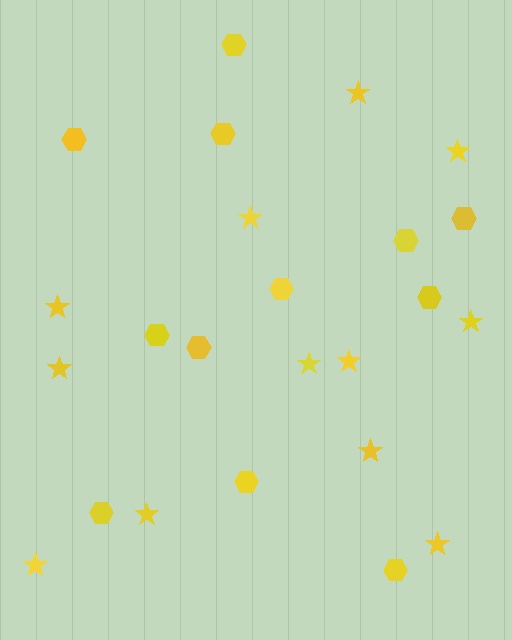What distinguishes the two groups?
There are 2 groups: one group of hexagons (12) and one group of stars (12).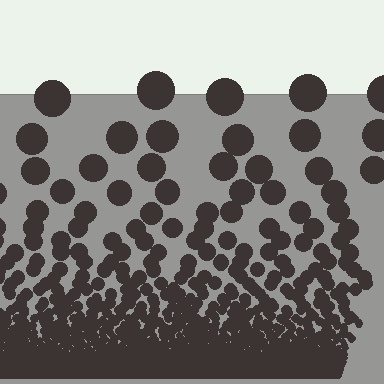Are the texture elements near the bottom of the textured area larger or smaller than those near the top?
Smaller. The gradient is inverted — elements near the bottom are smaller and denser.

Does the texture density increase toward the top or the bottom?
Density increases toward the bottom.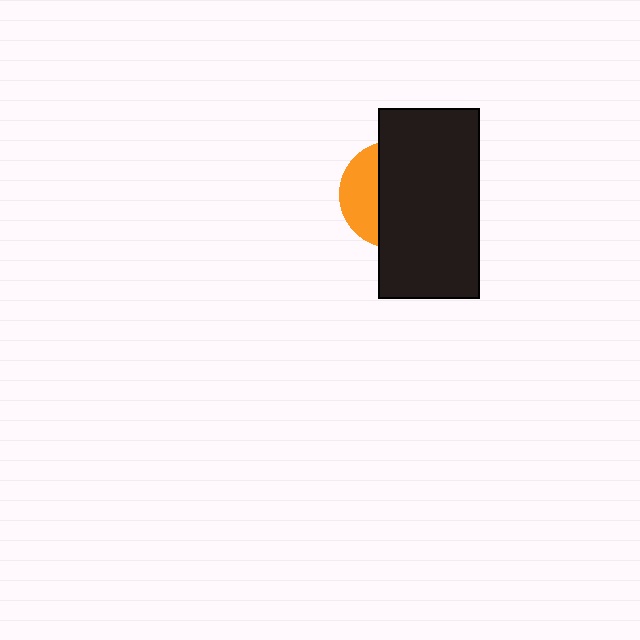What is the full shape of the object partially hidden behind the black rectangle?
The partially hidden object is an orange circle.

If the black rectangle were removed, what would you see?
You would see the complete orange circle.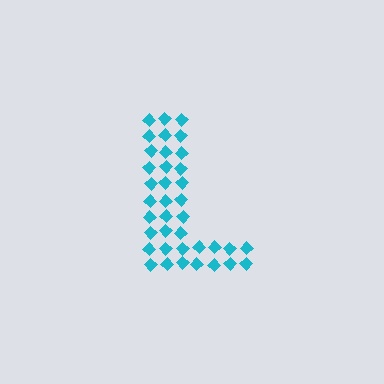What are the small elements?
The small elements are diamonds.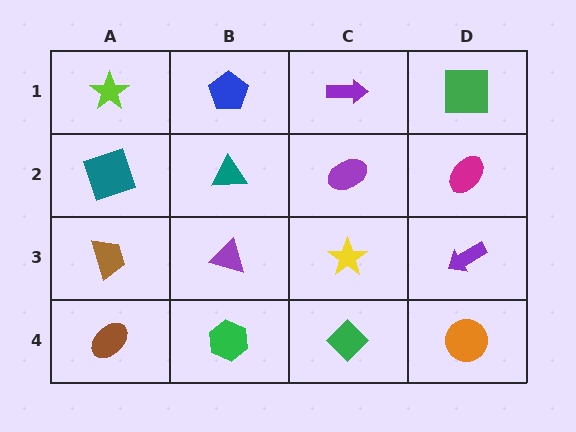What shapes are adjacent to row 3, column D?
A magenta ellipse (row 2, column D), an orange circle (row 4, column D), a yellow star (row 3, column C).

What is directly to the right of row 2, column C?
A magenta ellipse.